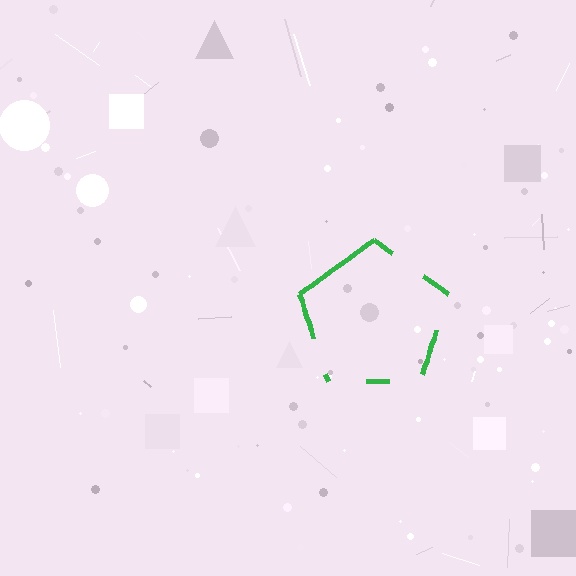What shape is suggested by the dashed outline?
The dashed outline suggests a pentagon.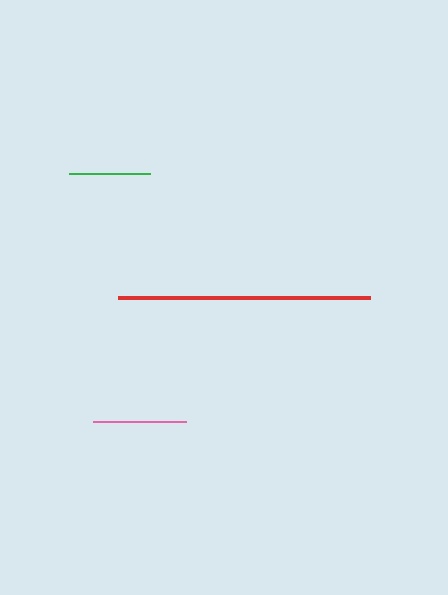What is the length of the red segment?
The red segment is approximately 252 pixels long.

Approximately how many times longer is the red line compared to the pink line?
The red line is approximately 2.7 times the length of the pink line.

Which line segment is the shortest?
The green line is the shortest at approximately 82 pixels.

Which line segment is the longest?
The red line is the longest at approximately 252 pixels.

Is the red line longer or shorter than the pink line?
The red line is longer than the pink line.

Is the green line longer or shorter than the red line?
The red line is longer than the green line.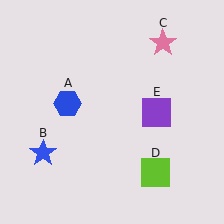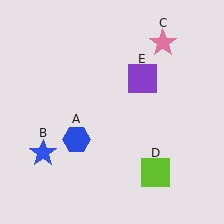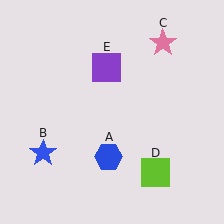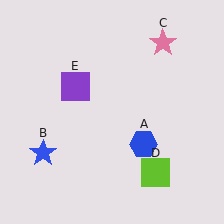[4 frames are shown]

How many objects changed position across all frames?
2 objects changed position: blue hexagon (object A), purple square (object E).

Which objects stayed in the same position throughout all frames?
Blue star (object B) and pink star (object C) and lime square (object D) remained stationary.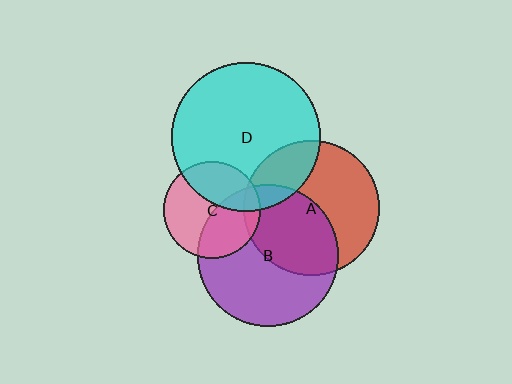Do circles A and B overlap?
Yes.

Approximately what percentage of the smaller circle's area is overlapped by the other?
Approximately 45%.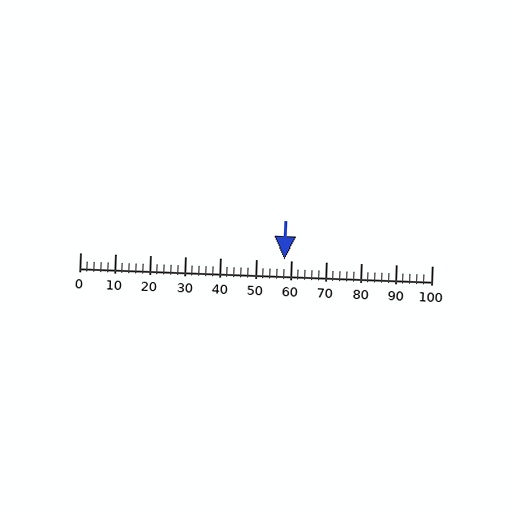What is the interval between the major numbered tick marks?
The major tick marks are spaced 10 units apart.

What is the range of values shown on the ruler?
The ruler shows values from 0 to 100.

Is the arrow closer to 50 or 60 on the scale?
The arrow is closer to 60.